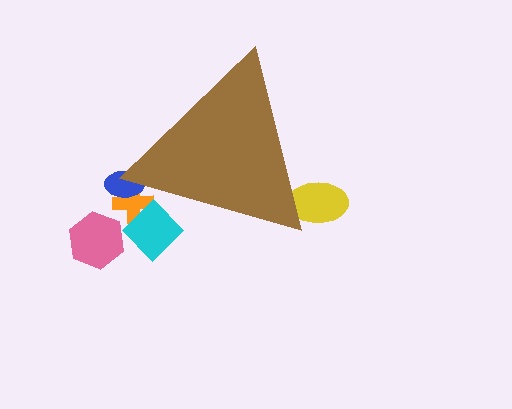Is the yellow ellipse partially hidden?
Yes, the yellow ellipse is partially hidden behind the brown triangle.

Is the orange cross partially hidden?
Yes, the orange cross is partially hidden behind the brown triangle.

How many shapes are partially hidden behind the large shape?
4 shapes are partially hidden.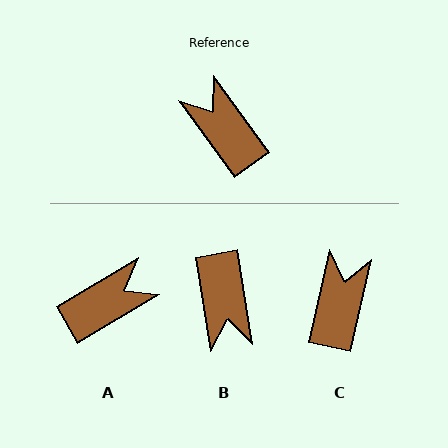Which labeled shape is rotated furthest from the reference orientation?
B, about 154 degrees away.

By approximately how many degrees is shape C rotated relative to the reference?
Approximately 49 degrees clockwise.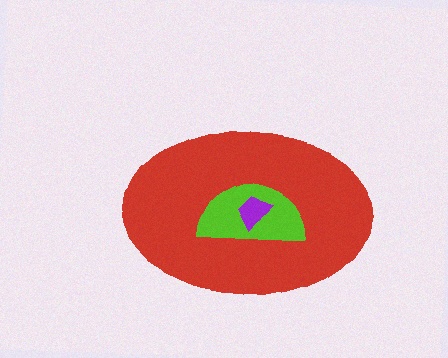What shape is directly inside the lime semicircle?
The purple trapezoid.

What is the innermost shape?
The purple trapezoid.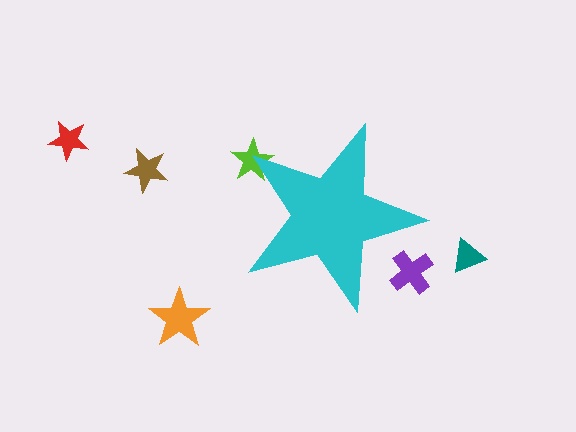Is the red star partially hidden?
No, the red star is fully visible.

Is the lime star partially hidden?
Yes, the lime star is partially hidden behind the cyan star.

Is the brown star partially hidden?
No, the brown star is fully visible.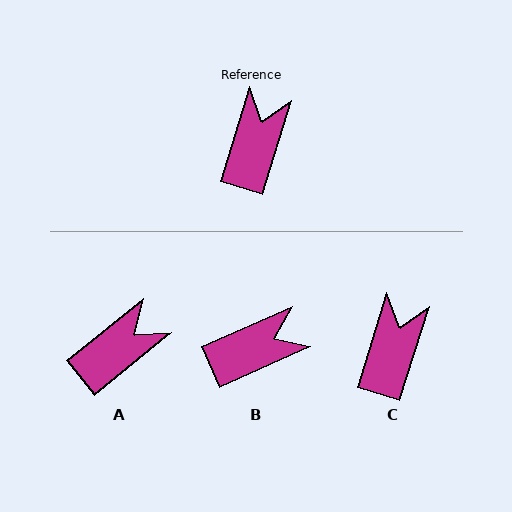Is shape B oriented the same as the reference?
No, it is off by about 49 degrees.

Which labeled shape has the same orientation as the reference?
C.